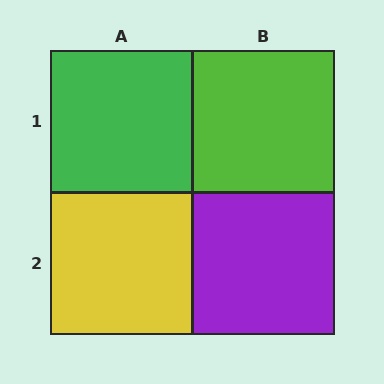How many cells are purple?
1 cell is purple.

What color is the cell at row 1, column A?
Green.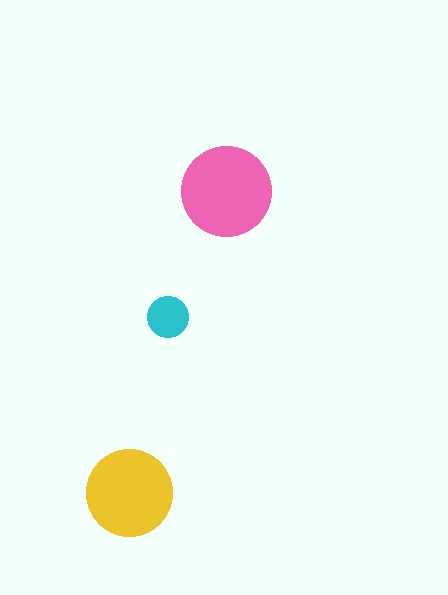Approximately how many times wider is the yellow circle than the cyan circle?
About 2 times wider.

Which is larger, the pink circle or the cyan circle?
The pink one.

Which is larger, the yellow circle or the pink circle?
The pink one.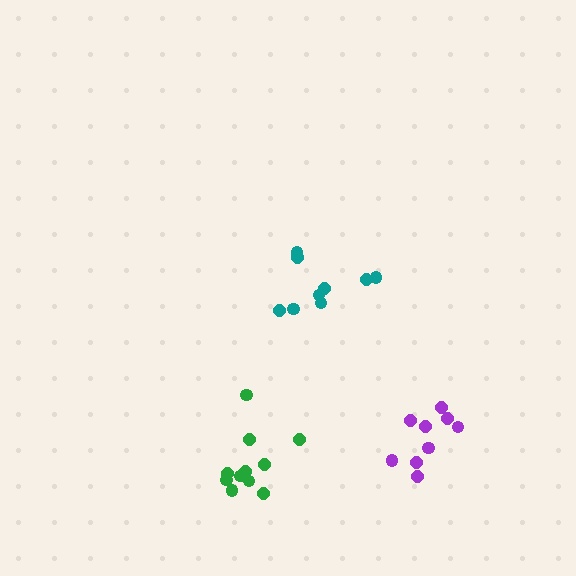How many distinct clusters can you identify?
There are 3 distinct clusters.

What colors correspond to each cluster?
The clusters are colored: teal, purple, green.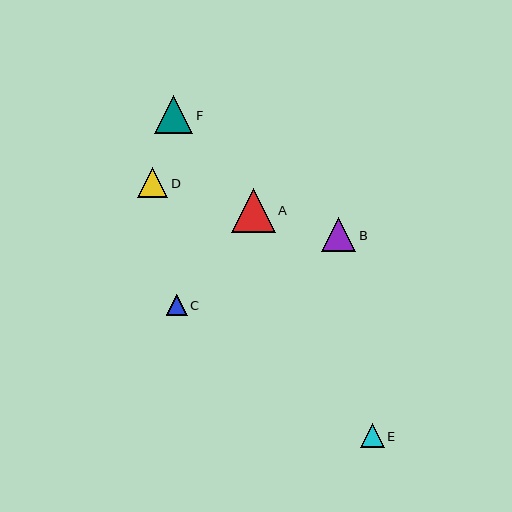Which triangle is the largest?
Triangle A is the largest with a size of approximately 44 pixels.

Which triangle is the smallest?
Triangle C is the smallest with a size of approximately 21 pixels.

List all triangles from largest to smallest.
From largest to smallest: A, F, B, D, E, C.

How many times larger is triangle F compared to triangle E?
Triangle F is approximately 1.6 times the size of triangle E.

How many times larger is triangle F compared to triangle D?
Triangle F is approximately 1.3 times the size of triangle D.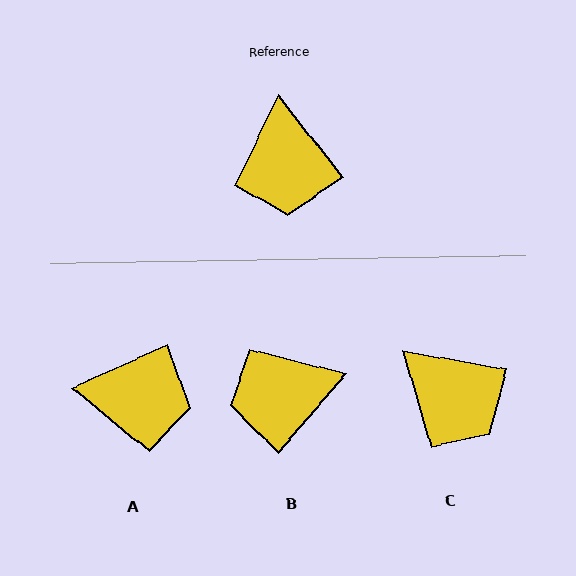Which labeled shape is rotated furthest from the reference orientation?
B, about 79 degrees away.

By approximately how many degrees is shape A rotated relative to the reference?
Approximately 76 degrees counter-clockwise.